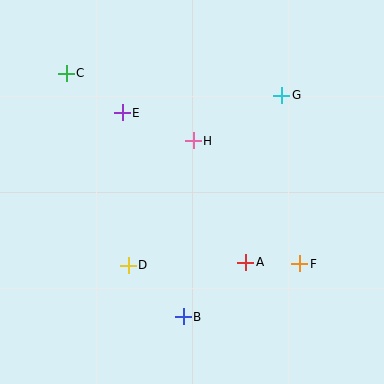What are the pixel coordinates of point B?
Point B is at (183, 317).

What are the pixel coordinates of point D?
Point D is at (128, 265).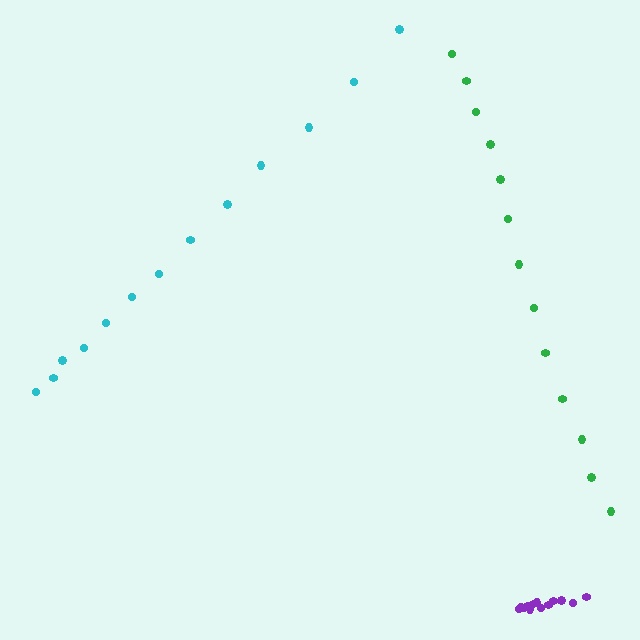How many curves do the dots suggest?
There are 3 distinct paths.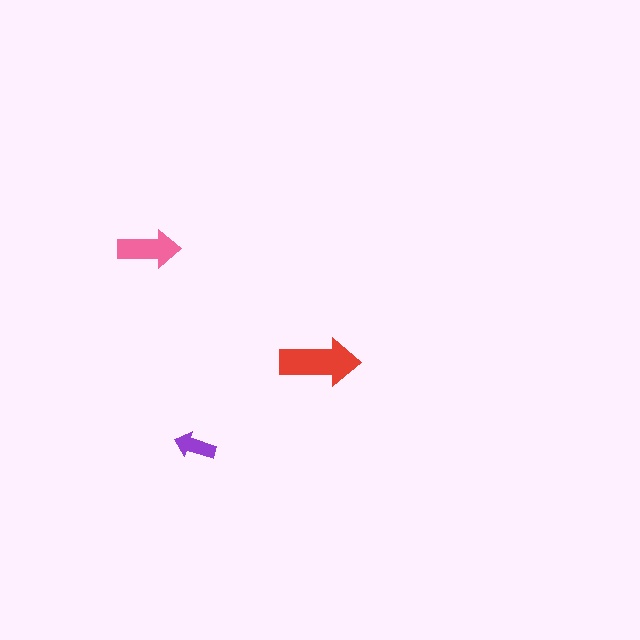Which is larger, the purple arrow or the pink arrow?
The pink one.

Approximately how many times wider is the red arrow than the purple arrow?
About 2 times wider.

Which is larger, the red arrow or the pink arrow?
The red one.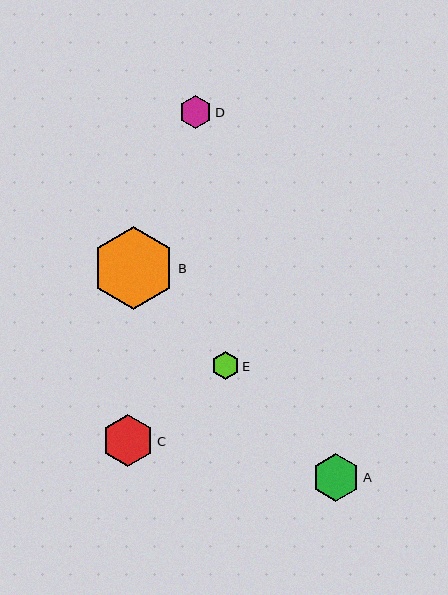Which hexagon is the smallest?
Hexagon E is the smallest with a size of approximately 27 pixels.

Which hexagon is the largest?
Hexagon B is the largest with a size of approximately 83 pixels.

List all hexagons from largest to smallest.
From largest to smallest: B, C, A, D, E.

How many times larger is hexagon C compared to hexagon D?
Hexagon C is approximately 1.6 times the size of hexagon D.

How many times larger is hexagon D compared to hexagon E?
Hexagon D is approximately 1.2 times the size of hexagon E.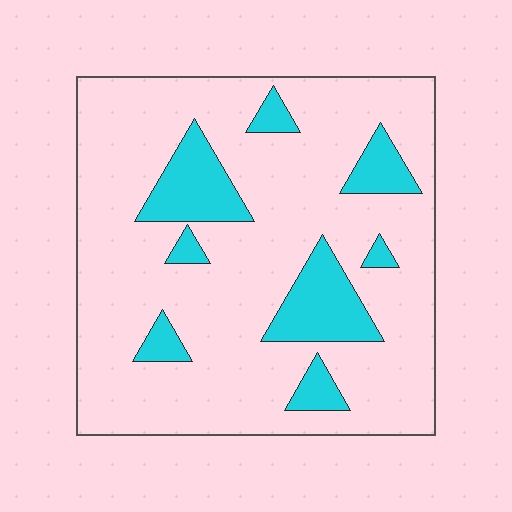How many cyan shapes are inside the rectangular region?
8.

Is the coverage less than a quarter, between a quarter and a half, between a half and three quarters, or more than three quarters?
Less than a quarter.